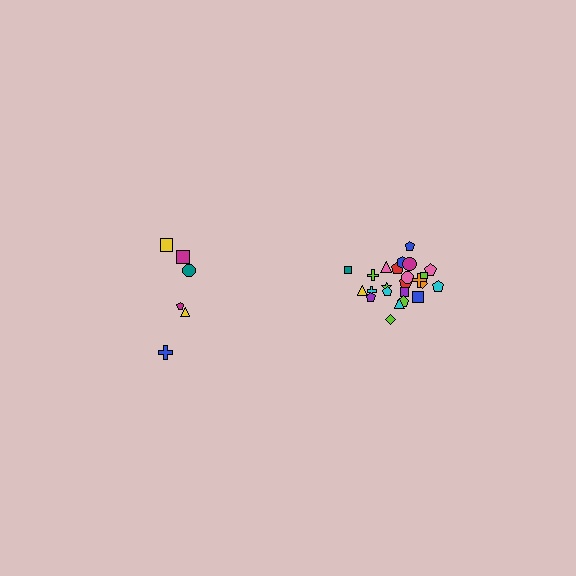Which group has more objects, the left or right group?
The right group.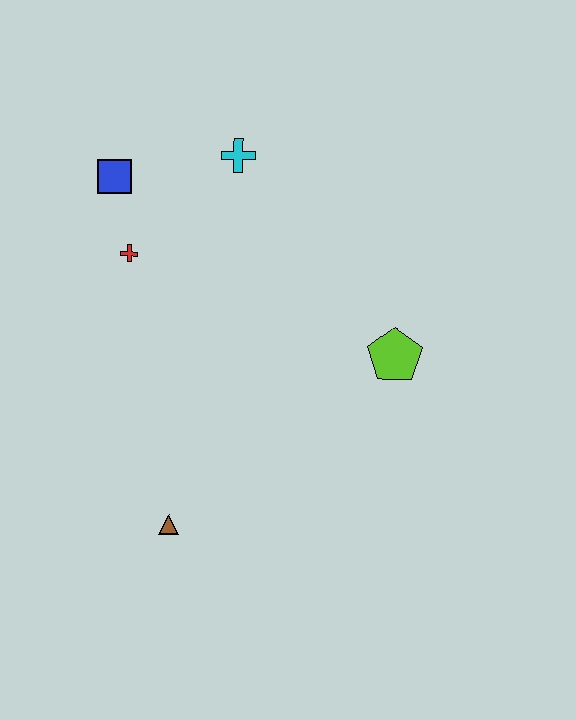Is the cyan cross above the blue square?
Yes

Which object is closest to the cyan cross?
The blue square is closest to the cyan cross.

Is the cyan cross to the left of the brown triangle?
No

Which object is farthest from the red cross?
The lime pentagon is farthest from the red cross.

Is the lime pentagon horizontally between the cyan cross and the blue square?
No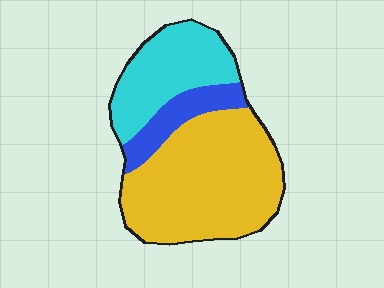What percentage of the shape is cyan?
Cyan takes up about one quarter (1/4) of the shape.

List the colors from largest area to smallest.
From largest to smallest: yellow, cyan, blue.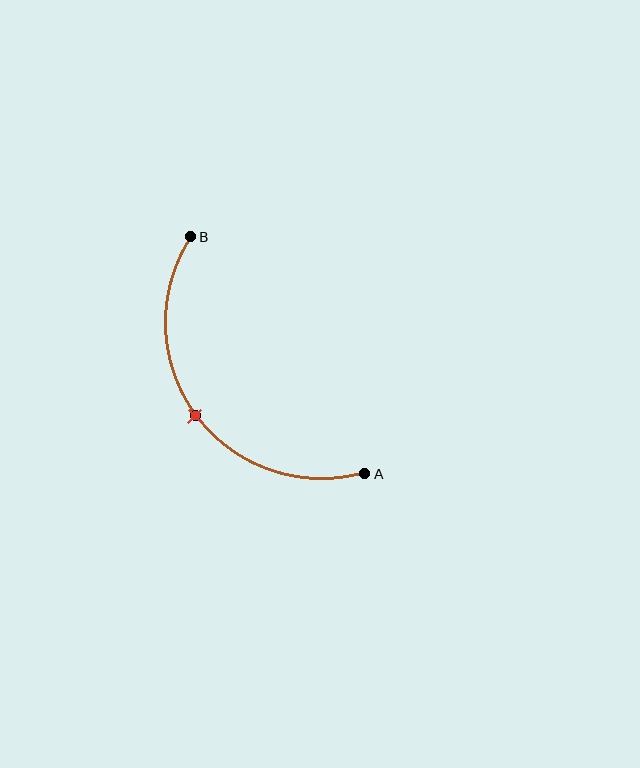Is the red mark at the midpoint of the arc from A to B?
Yes. The red mark lies on the arc at equal arc-length from both A and B — it is the arc midpoint.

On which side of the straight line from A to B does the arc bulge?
The arc bulges below and to the left of the straight line connecting A and B.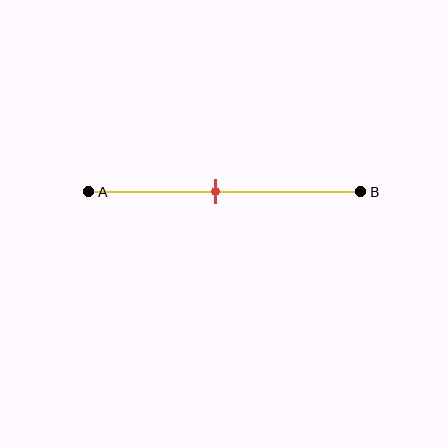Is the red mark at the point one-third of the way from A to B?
No, the mark is at about 45% from A, not at the 33% one-third point.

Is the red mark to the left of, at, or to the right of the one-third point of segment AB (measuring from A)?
The red mark is to the right of the one-third point of segment AB.